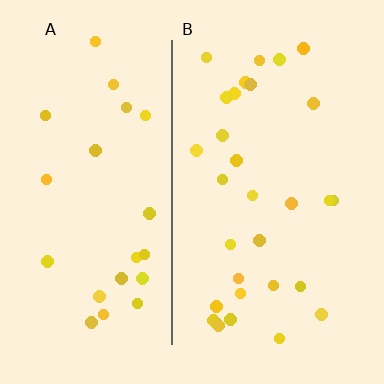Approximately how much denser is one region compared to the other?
Approximately 1.3× — region B over region A.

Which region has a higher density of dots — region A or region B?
B (the right).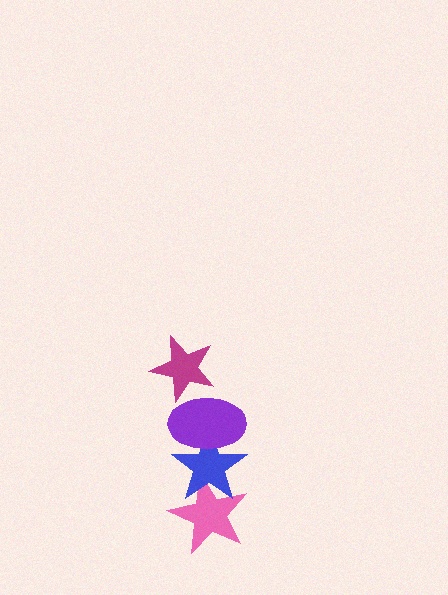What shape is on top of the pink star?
The blue star is on top of the pink star.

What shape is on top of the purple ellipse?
The magenta star is on top of the purple ellipse.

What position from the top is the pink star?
The pink star is 4th from the top.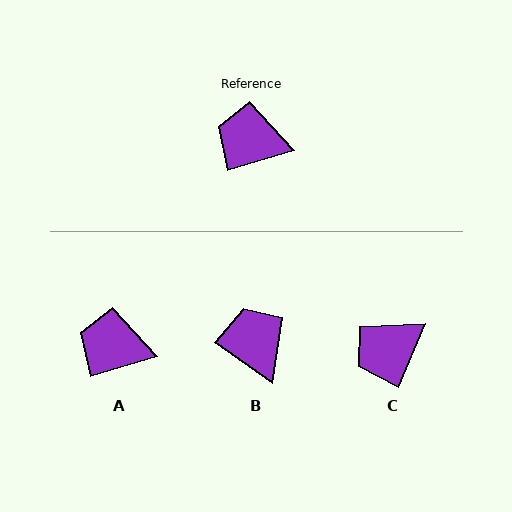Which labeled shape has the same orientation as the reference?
A.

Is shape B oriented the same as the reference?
No, it is off by about 52 degrees.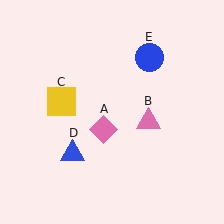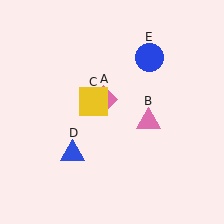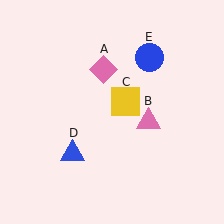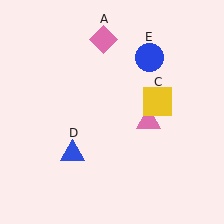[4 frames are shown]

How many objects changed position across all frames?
2 objects changed position: pink diamond (object A), yellow square (object C).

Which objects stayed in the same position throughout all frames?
Pink triangle (object B) and blue triangle (object D) and blue circle (object E) remained stationary.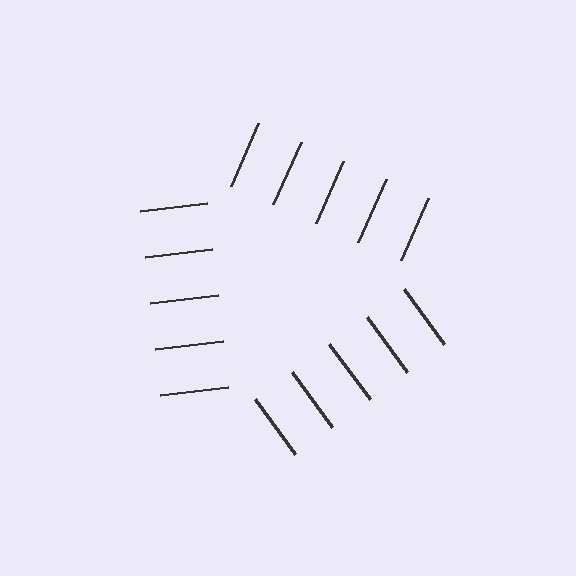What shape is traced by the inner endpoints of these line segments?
An illusory triangle — the line segments terminate on its edges but no continuous stroke is drawn.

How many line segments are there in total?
15 — 5 along each of the 3 edges.